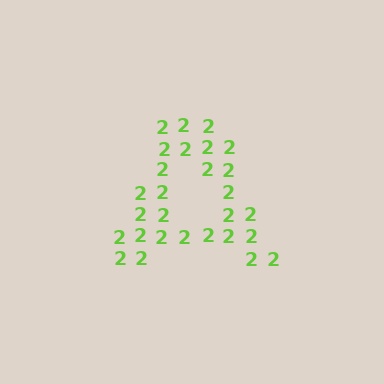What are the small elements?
The small elements are digit 2's.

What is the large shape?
The large shape is the letter A.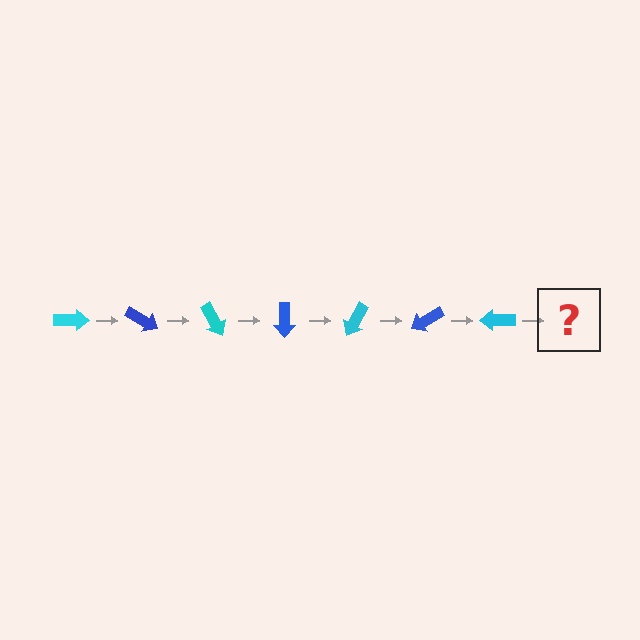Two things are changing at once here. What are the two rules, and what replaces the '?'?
The two rules are that it rotates 30 degrees each step and the color cycles through cyan and blue. The '?' should be a blue arrow, rotated 210 degrees from the start.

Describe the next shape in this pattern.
It should be a blue arrow, rotated 210 degrees from the start.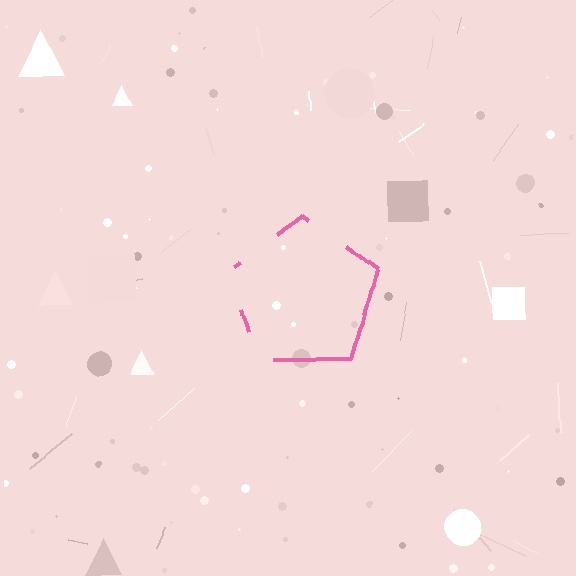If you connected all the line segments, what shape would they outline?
They would outline a pentagon.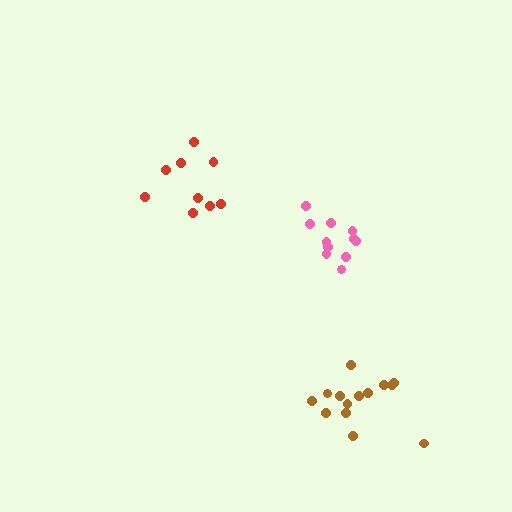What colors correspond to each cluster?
The clusters are colored: red, brown, pink.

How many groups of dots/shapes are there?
There are 3 groups.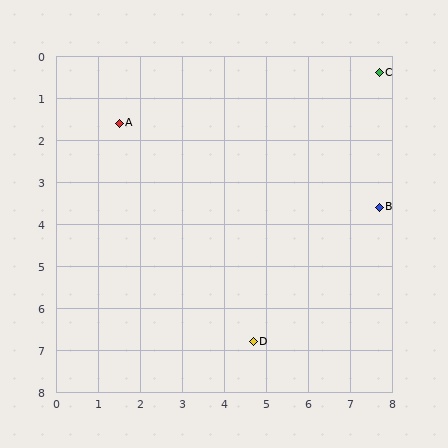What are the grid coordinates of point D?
Point D is at approximately (4.7, 6.8).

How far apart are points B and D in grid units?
Points B and D are about 4.4 grid units apart.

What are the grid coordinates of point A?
Point A is at approximately (1.5, 1.6).